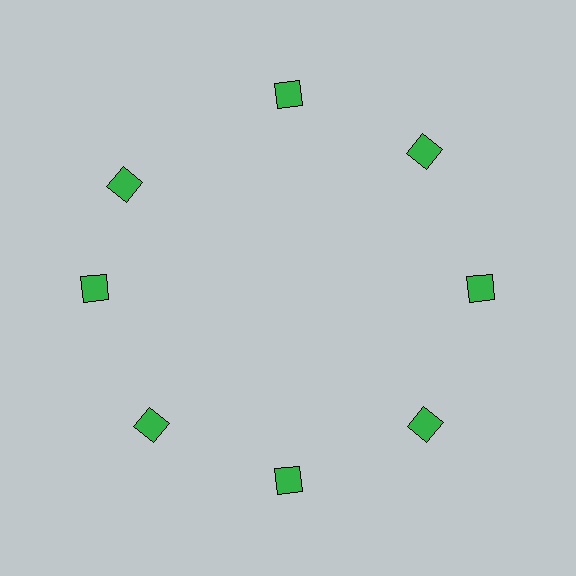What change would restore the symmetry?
The symmetry would be restored by rotating it back into even spacing with its neighbors so that all 8 squares sit at equal angles and equal distance from the center.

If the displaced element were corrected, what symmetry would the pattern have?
It would have 8-fold rotational symmetry — the pattern would map onto itself every 45 degrees.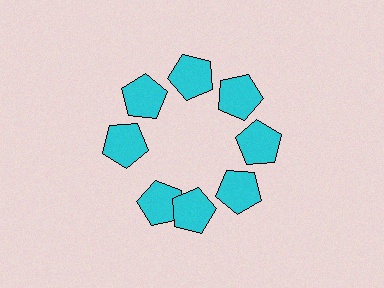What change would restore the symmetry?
The symmetry would be restored by rotating it back into even spacing with its neighbors so that all 8 pentagons sit at equal angles and equal distance from the center.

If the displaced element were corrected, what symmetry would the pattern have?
It would have 8-fold rotational symmetry — the pattern would map onto itself every 45 degrees.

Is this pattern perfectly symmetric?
No. The 8 cyan pentagons are arranged in a ring, but one element near the 8 o'clock position is rotated out of alignment along the ring, breaking the 8-fold rotational symmetry.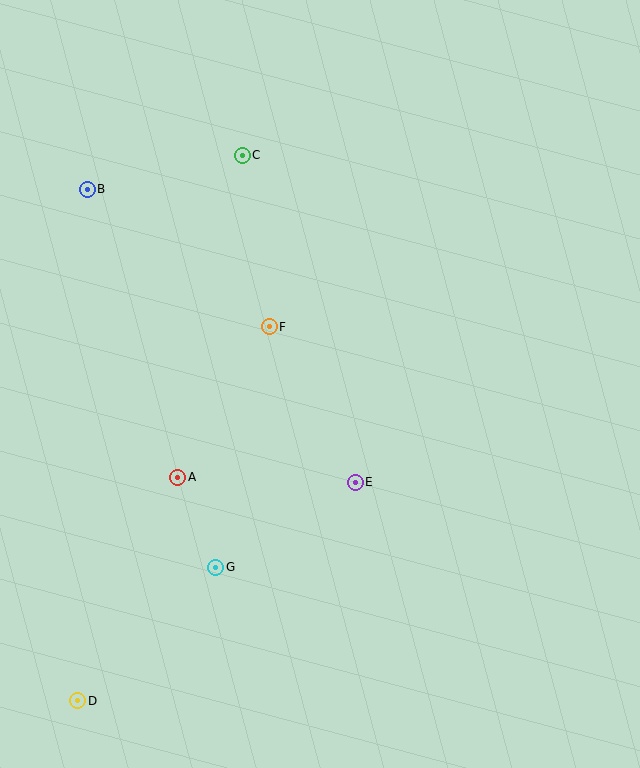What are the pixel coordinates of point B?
Point B is at (87, 189).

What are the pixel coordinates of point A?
Point A is at (178, 477).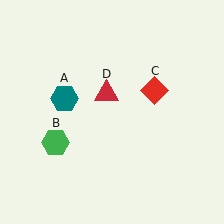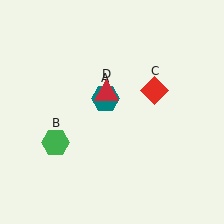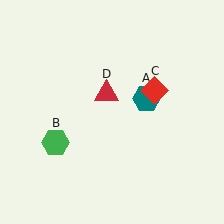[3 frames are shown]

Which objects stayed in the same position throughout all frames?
Green hexagon (object B) and red diamond (object C) and red triangle (object D) remained stationary.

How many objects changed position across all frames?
1 object changed position: teal hexagon (object A).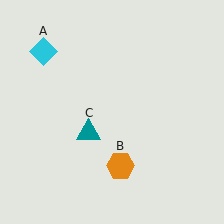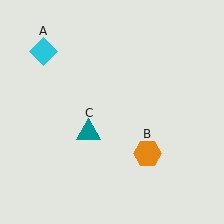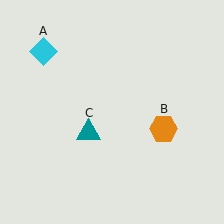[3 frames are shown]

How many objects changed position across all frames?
1 object changed position: orange hexagon (object B).